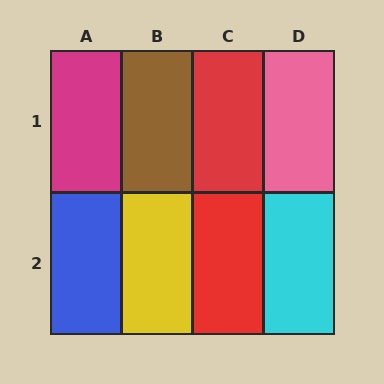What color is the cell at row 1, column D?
Pink.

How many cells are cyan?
1 cell is cyan.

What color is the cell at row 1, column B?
Brown.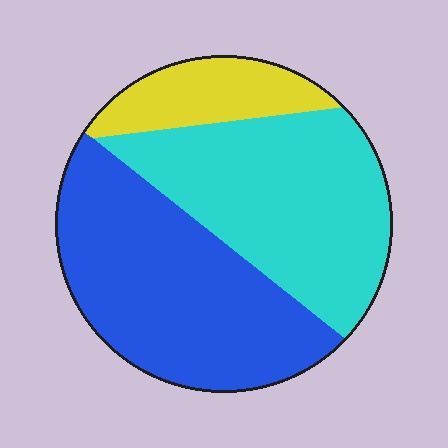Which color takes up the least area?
Yellow, at roughly 15%.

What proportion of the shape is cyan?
Cyan covers around 40% of the shape.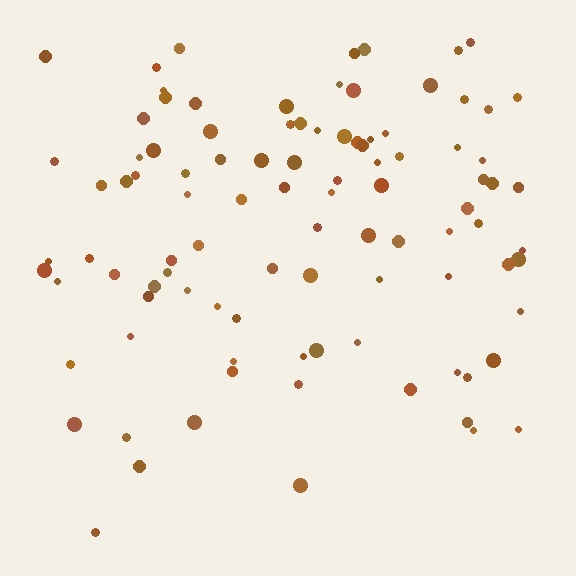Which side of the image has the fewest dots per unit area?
The bottom.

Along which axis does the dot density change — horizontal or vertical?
Vertical.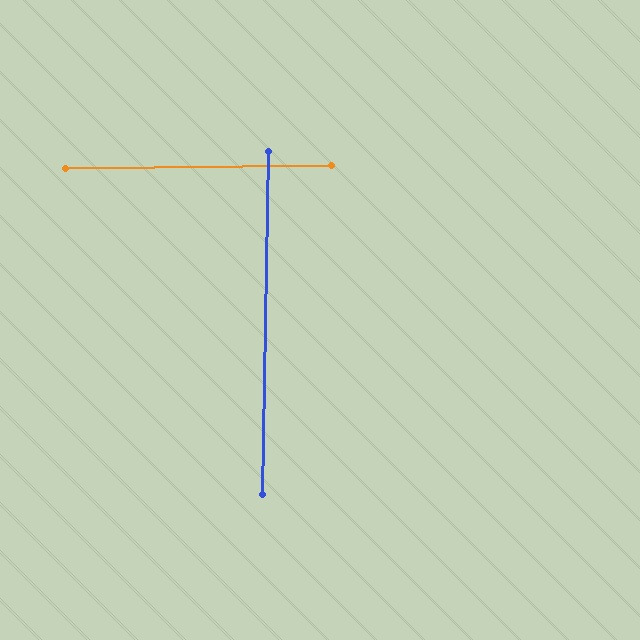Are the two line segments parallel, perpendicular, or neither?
Perpendicular — they meet at approximately 88°.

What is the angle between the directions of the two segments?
Approximately 88 degrees.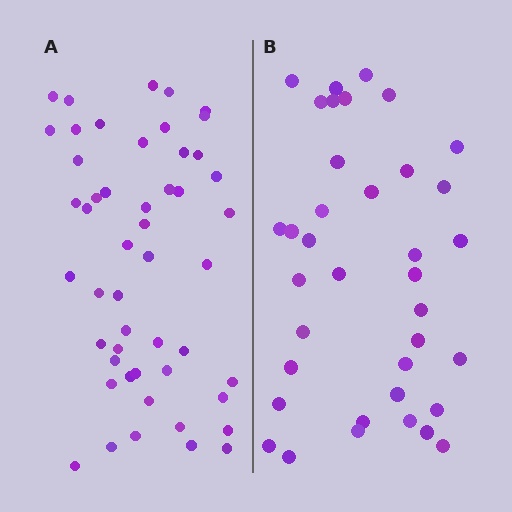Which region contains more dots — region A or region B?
Region A (the left region) has more dots.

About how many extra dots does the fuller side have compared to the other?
Region A has approximately 15 more dots than region B.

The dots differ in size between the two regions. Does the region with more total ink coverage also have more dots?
No. Region B has more total ink coverage because its dots are larger, but region A actually contains more individual dots. Total area can be misleading — the number of items is what matters here.